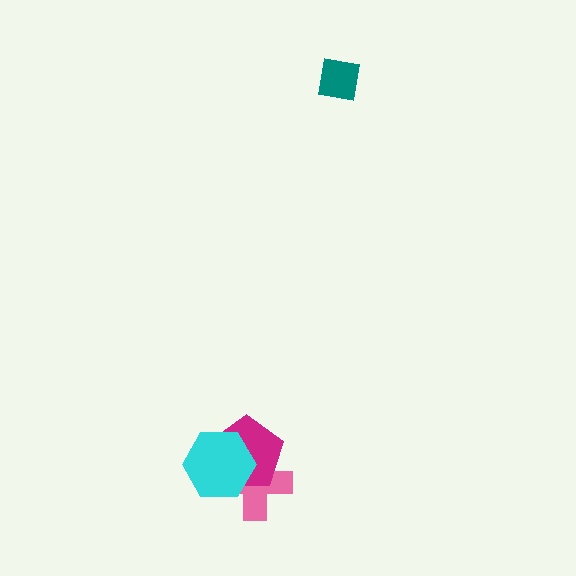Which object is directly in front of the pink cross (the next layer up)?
The magenta pentagon is directly in front of the pink cross.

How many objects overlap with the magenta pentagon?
2 objects overlap with the magenta pentagon.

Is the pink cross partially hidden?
Yes, it is partially covered by another shape.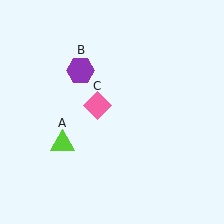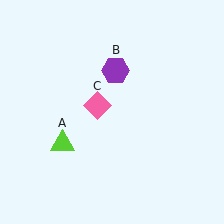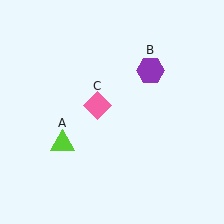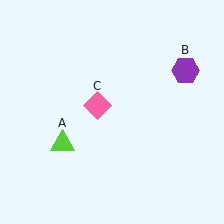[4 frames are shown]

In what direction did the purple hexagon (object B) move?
The purple hexagon (object B) moved right.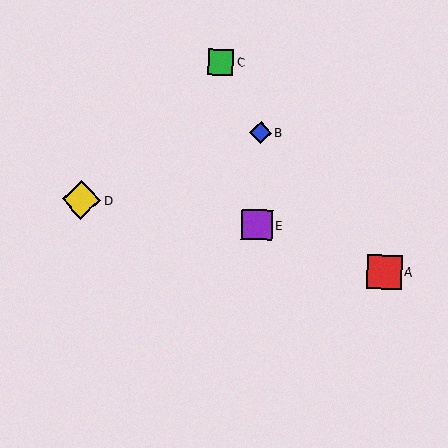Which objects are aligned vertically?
Objects B, E are aligned vertically.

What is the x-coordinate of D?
Object D is at x≈81.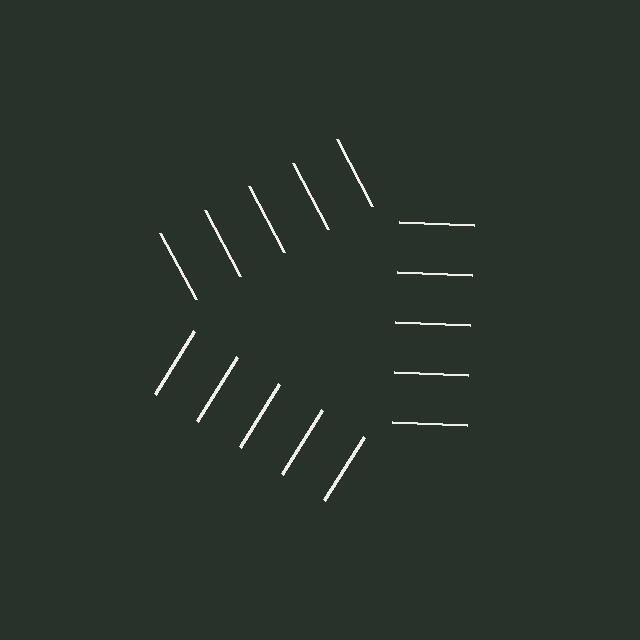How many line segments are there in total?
15 — 5 along each of the 3 edges.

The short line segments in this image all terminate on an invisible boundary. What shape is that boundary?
An illusory triangle — the line segments terminate on its edges but no continuous stroke is drawn.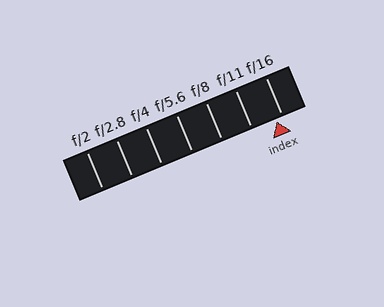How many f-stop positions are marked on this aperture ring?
There are 7 f-stop positions marked.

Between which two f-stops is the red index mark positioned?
The index mark is between f/11 and f/16.